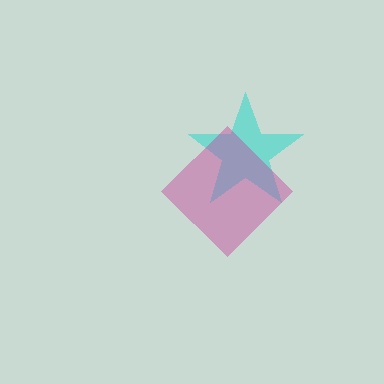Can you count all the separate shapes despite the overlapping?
Yes, there are 2 separate shapes.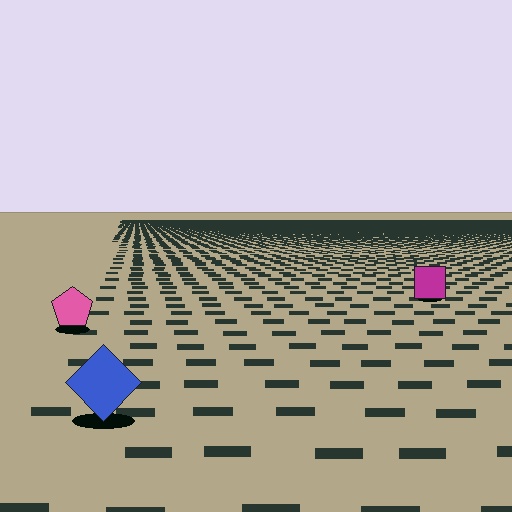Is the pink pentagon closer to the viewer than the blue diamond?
No. The blue diamond is closer — you can tell from the texture gradient: the ground texture is coarser near it.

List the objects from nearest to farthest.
From nearest to farthest: the blue diamond, the pink pentagon, the magenta square.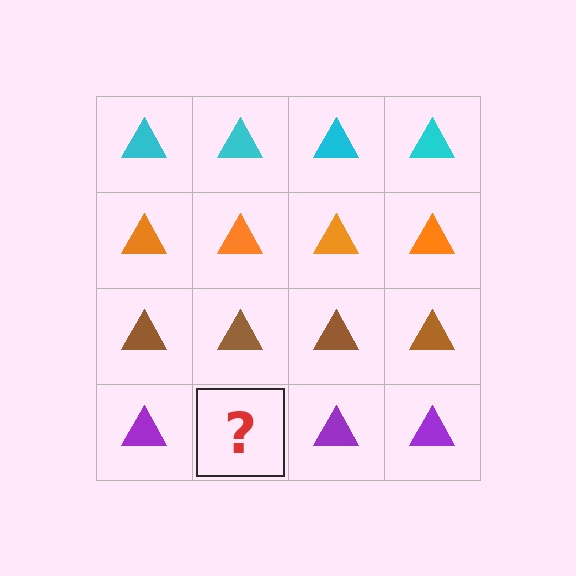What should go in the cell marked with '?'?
The missing cell should contain a purple triangle.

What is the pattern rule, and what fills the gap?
The rule is that each row has a consistent color. The gap should be filled with a purple triangle.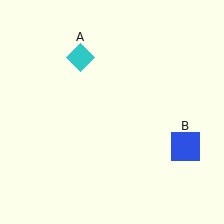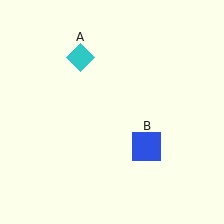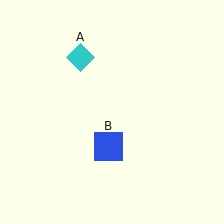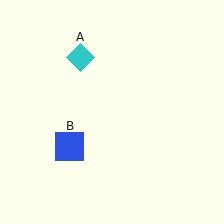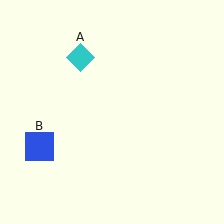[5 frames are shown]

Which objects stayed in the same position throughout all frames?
Cyan diamond (object A) remained stationary.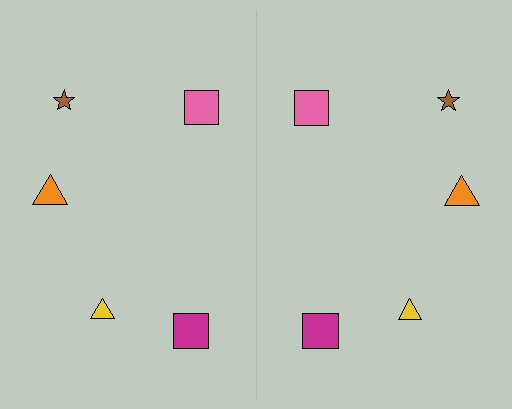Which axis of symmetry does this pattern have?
The pattern has a vertical axis of symmetry running through the center of the image.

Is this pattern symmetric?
Yes, this pattern has bilateral (reflection) symmetry.